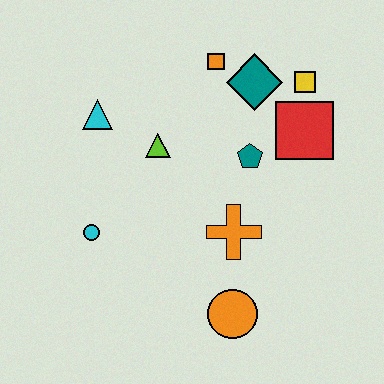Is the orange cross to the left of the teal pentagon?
Yes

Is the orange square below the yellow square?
No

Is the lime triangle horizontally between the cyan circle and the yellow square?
Yes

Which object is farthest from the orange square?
The orange circle is farthest from the orange square.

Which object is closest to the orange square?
The teal diamond is closest to the orange square.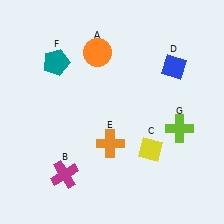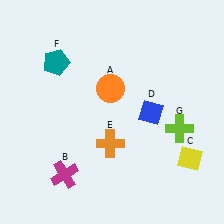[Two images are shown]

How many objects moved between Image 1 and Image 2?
3 objects moved between the two images.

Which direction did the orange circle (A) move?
The orange circle (A) moved down.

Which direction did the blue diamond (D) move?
The blue diamond (D) moved down.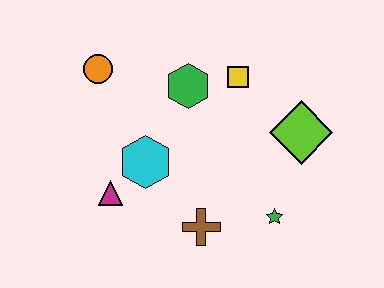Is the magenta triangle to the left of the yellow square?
Yes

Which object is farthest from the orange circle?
The green star is farthest from the orange circle.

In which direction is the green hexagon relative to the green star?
The green hexagon is above the green star.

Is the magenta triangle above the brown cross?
Yes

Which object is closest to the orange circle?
The green hexagon is closest to the orange circle.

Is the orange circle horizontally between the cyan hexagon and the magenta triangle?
No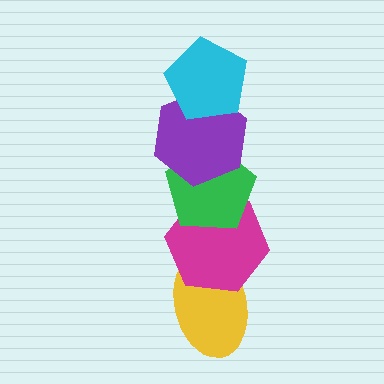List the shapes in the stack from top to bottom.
From top to bottom: the cyan pentagon, the purple hexagon, the green pentagon, the magenta hexagon, the yellow ellipse.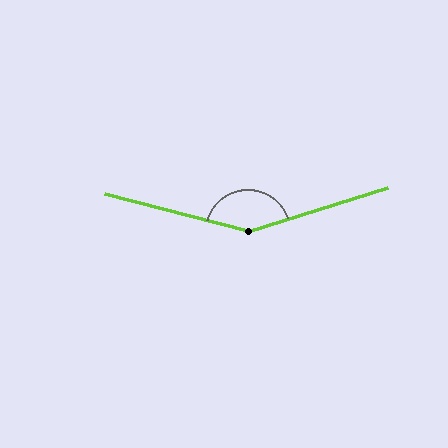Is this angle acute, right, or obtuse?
It is obtuse.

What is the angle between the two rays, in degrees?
Approximately 148 degrees.